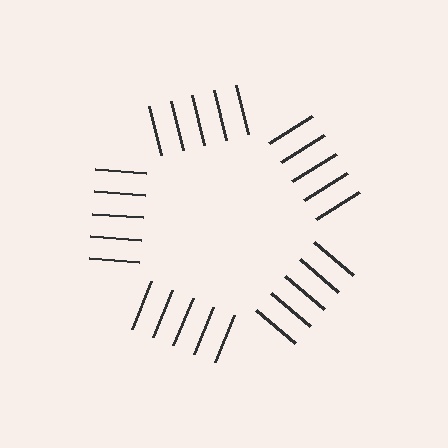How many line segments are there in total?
25 — 5 along each of the 5 edges.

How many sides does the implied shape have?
5 sides — the line-ends trace a pentagon.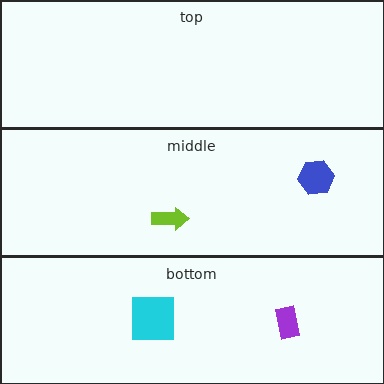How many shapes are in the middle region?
2.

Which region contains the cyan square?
The bottom region.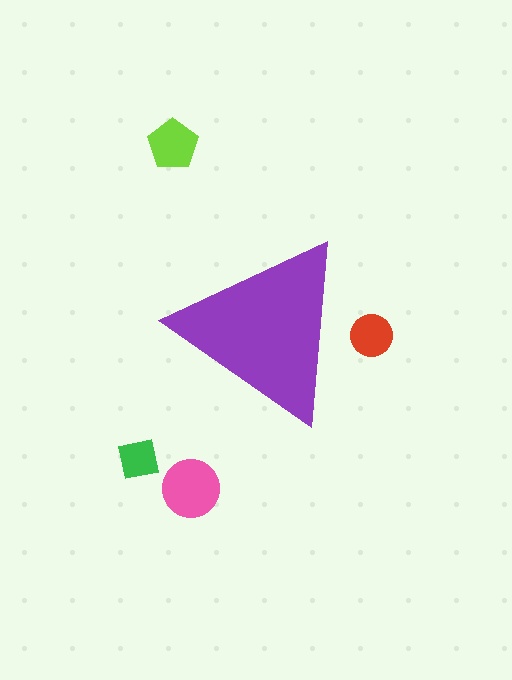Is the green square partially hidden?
No, the green square is fully visible.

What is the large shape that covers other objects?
A purple triangle.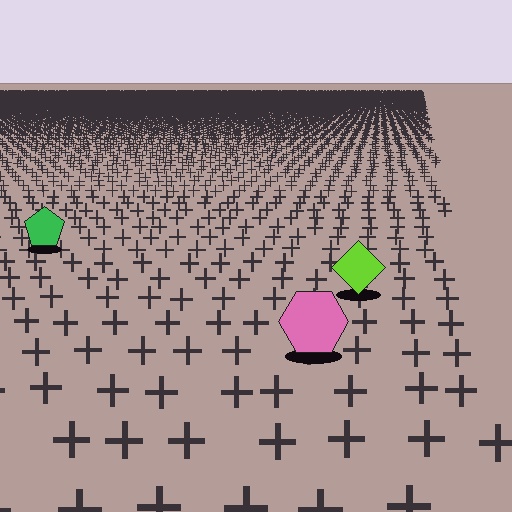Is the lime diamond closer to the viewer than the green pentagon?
Yes. The lime diamond is closer — you can tell from the texture gradient: the ground texture is coarser near it.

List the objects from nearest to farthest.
From nearest to farthest: the pink hexagon, the lime diamond, the green pentagon.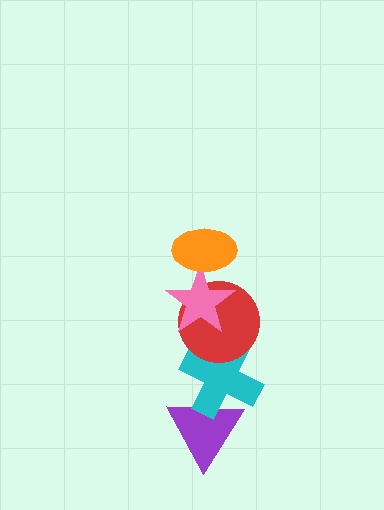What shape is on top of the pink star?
The orange ellipse is on top of the pink star.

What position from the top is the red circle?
The red circle is 3rd from the top.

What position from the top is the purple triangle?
The purple triangle is 5th from the top.